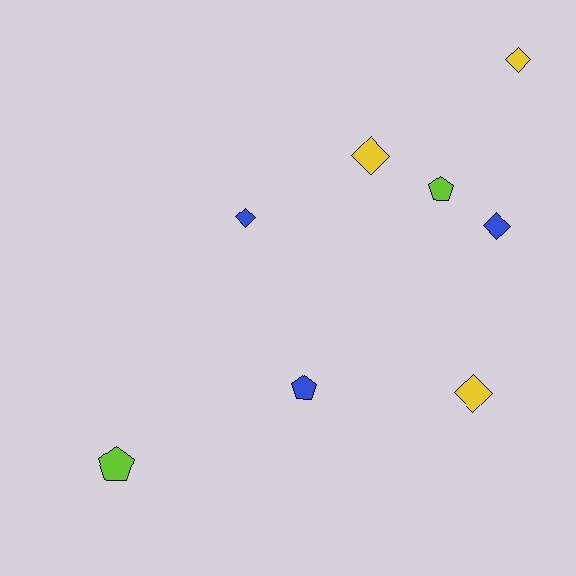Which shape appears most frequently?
Diamond, with 5 objects.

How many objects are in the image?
There are 8 objects.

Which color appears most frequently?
Yellow, with 3 objects.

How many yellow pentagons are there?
There are no yellow pentagons.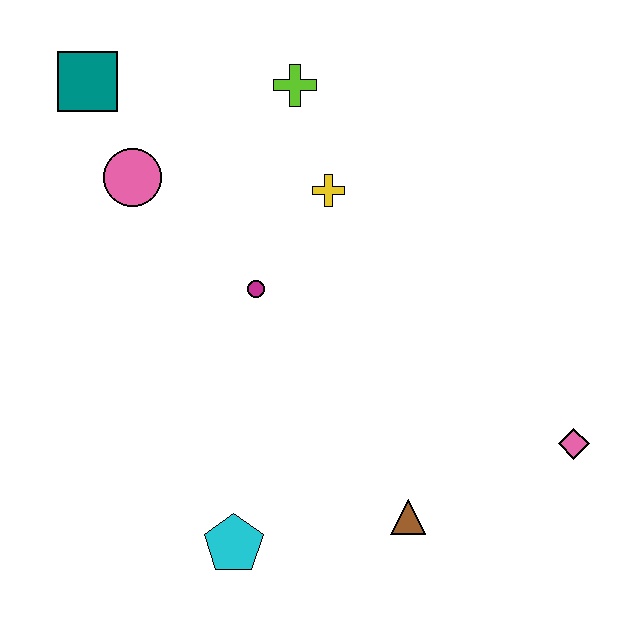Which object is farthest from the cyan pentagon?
The teal square is farthest from the cyan pentagon.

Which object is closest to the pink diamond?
The brown triangle is closest to the pink diamond.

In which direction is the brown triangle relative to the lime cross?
The brown triangle is below the lime cross.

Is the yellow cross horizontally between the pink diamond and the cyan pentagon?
Yes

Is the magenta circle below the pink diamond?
No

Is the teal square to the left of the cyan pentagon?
Yes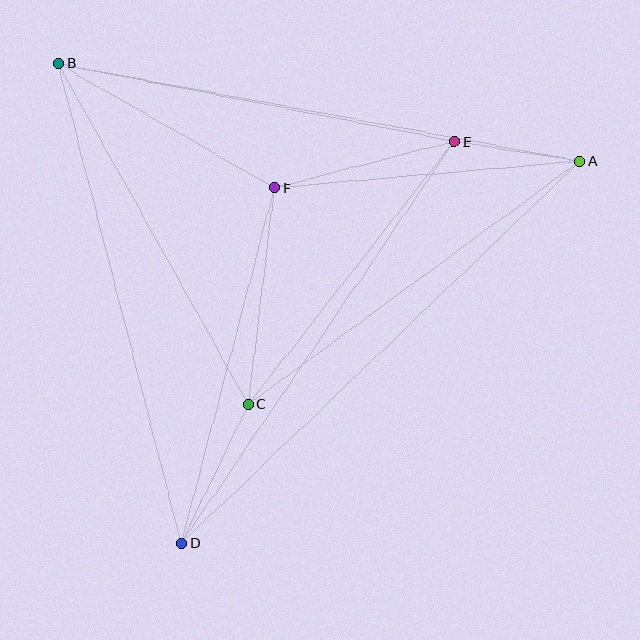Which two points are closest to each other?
Points A and E are closest to each other.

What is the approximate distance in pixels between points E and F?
The distance between E and F is approximately 186 pixels.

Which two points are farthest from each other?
Points A and D are farthest from each other.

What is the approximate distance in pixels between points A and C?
The distance between A and C is approximately 412 pixels.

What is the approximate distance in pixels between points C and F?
The distance between C and F is approximately 218 pixels.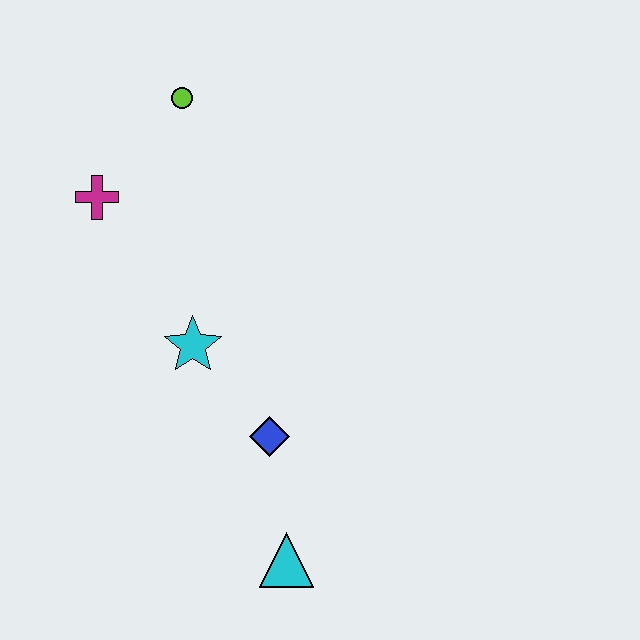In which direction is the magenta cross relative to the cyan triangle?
The magenta cross is above the cyan triangle.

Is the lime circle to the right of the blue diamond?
No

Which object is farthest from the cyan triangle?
The lime circle is farthest from the cyan triangle.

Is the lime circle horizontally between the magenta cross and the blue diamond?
Yes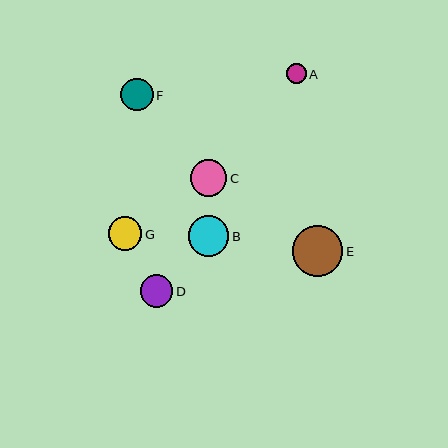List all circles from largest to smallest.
From largest to smallest: E, B, C, G, F, D, A.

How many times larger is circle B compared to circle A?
Circle B is approximately 2.0 times the size of circle A.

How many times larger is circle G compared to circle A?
Circle G is approximately 1.7 times the size of circle A.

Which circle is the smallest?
Circle A is the smallest with a size of approximately 20 pixels.